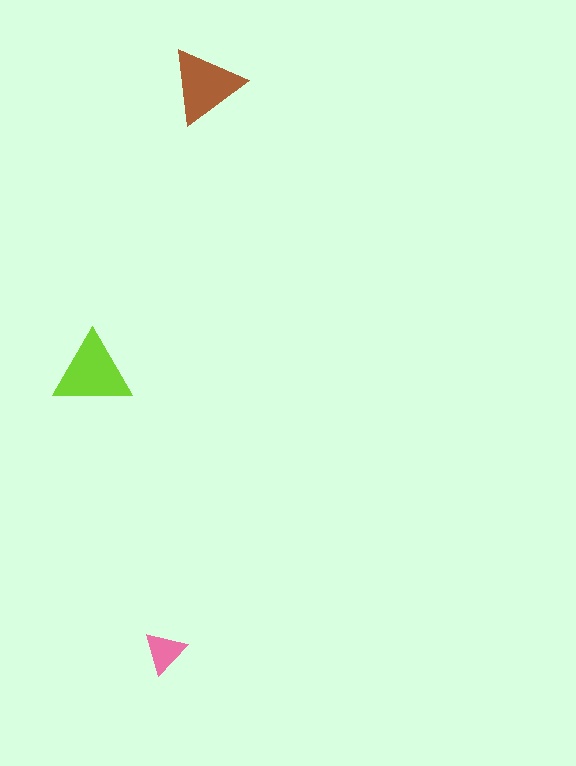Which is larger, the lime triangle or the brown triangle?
The lime one.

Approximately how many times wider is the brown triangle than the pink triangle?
About 2 times wider.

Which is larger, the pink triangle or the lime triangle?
The lime one.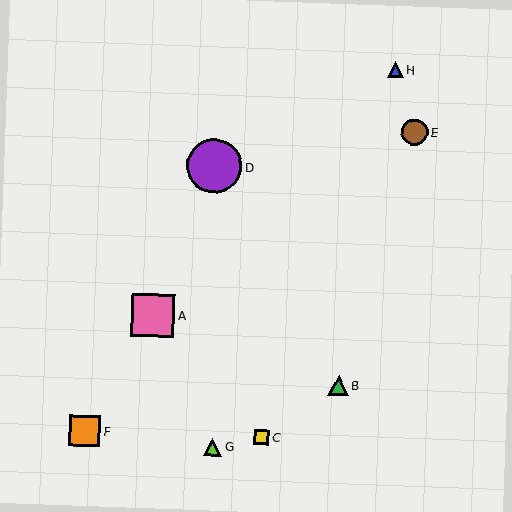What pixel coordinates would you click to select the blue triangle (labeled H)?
Click at (395, 70) to select the blue triangle H.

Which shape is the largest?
The purple circle (labeled D) is the largest.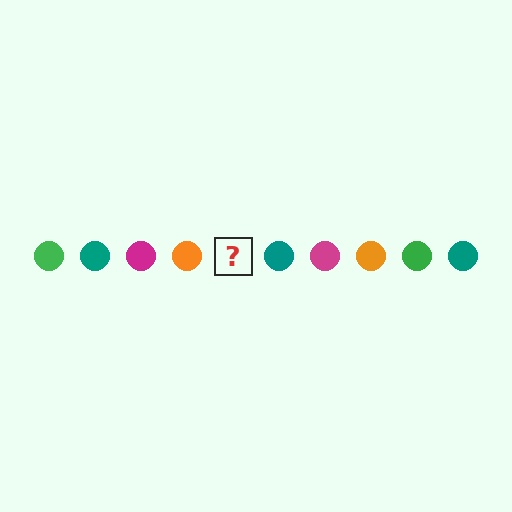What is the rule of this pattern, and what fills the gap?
The rule is that the pattern cycles through green, teal, magenta, orange circles. The gap should be filled with a green circle.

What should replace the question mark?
The question mark should be replaced with a green circle.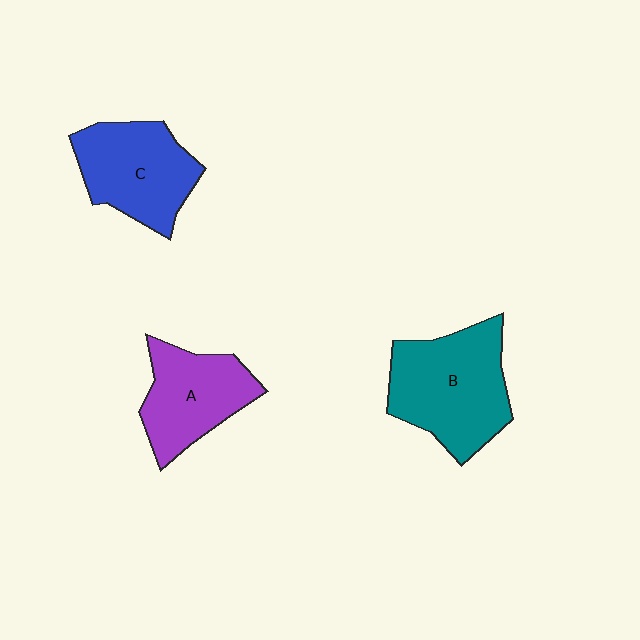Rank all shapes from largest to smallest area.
From largest to smallest: B (teal), C (blue), A (purple).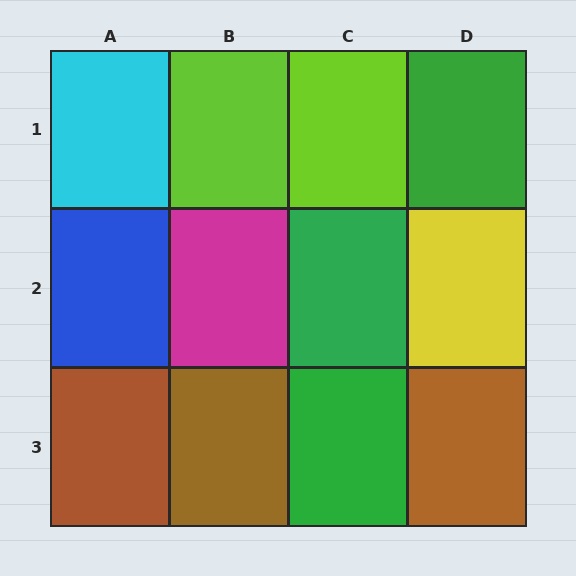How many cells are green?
3 cells are green.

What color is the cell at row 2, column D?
Yellow.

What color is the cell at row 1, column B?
Lime.